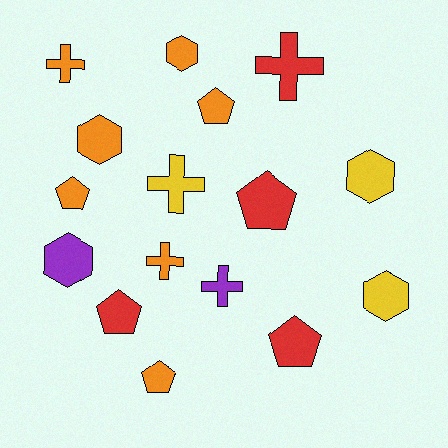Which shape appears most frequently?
Pentagon, with 6 objects.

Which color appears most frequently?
Orange, with 7 objects.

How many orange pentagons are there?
There are 3 orange pentagons.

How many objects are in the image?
There are 16 objects.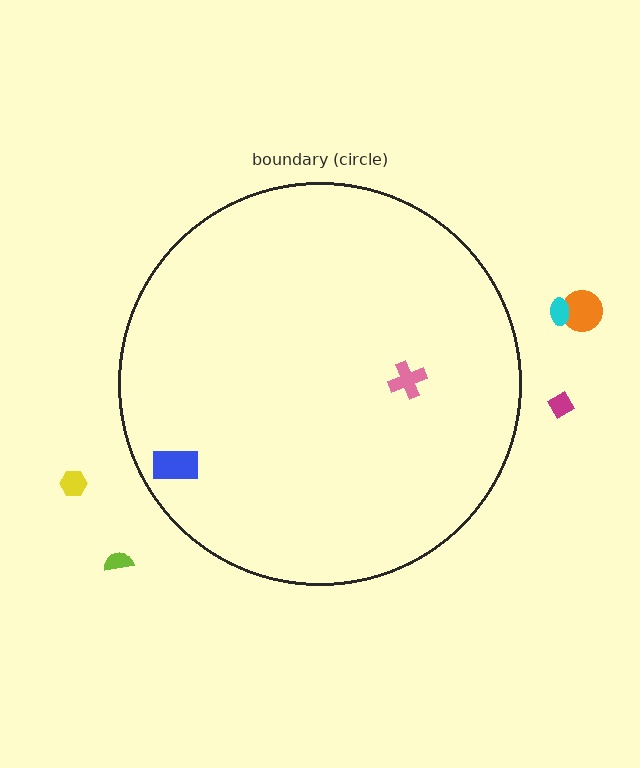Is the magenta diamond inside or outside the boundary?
Outside.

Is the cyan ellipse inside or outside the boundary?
Outside.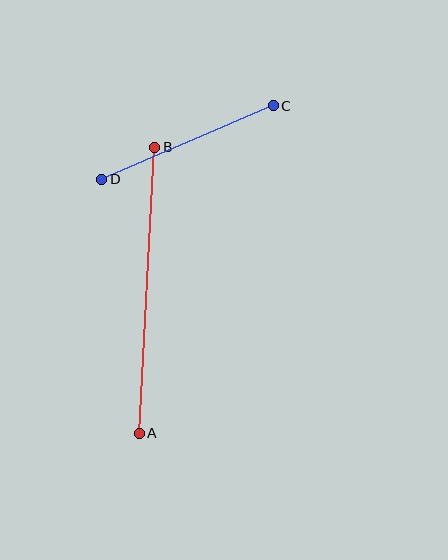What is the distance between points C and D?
The distance is approximately 187 pixels.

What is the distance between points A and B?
The distance is approximately 287 pixels.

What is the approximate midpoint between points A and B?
The midpoint is at approximately (147, 290) pixels.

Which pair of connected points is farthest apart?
Points A and B are farthest apart.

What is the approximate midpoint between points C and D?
The midpoint is at approximately (188, 143) pixels.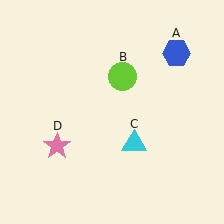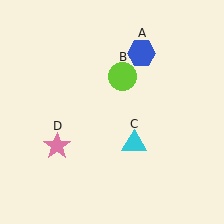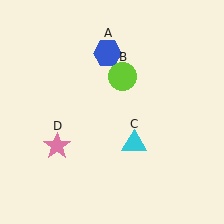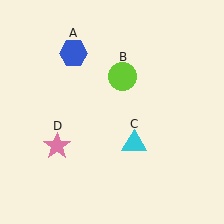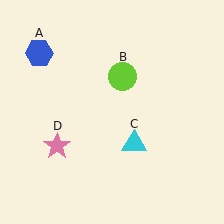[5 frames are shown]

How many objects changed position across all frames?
1 object changed position: blue hexagon (object A).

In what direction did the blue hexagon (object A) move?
The blue hexagon (object A) moved left.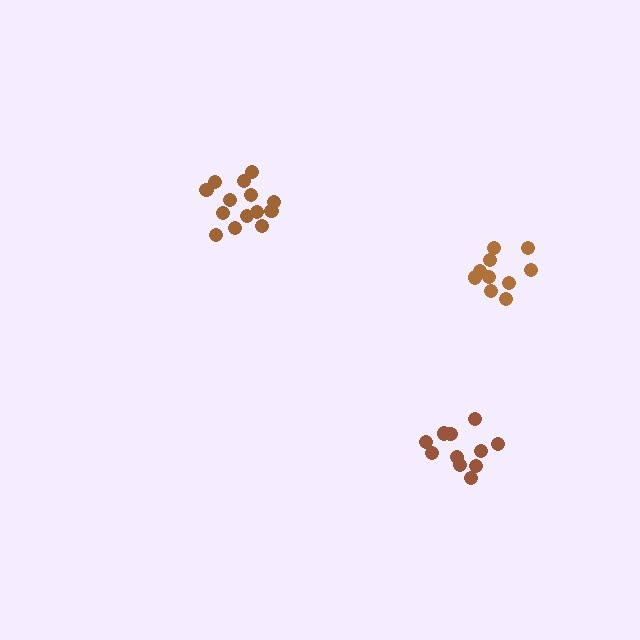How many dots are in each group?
Group 1: 14 dots, Group 2: 11 dots, Group 3: 10 dots (35 total).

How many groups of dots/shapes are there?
There are 3 groups.